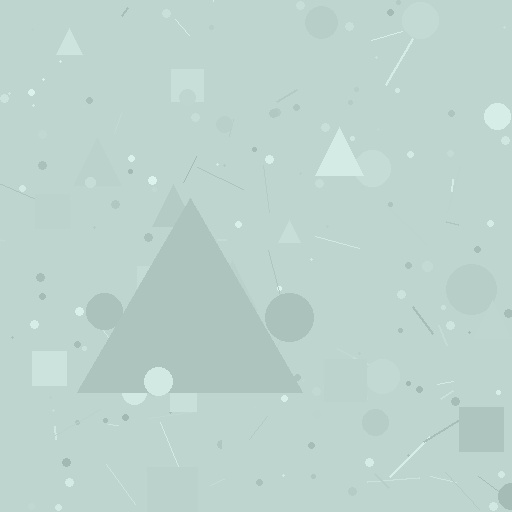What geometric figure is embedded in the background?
A triangle is embedded in the background.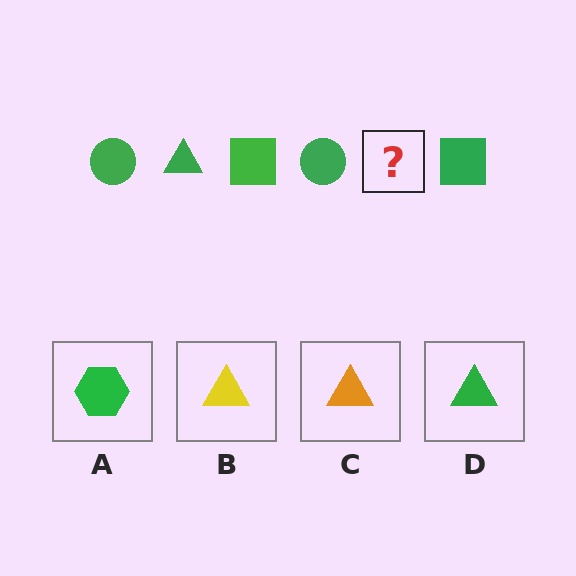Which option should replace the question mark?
Option D.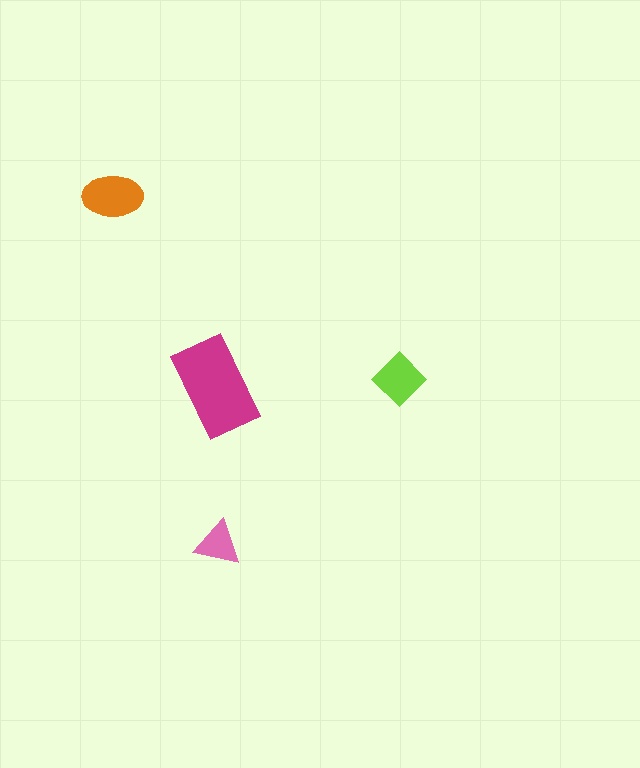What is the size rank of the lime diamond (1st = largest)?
3rd.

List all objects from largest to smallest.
The magenta rectangle, the orange ellipse, the lime diamond, the pink triangle.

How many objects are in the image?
There are 4 objects in the image.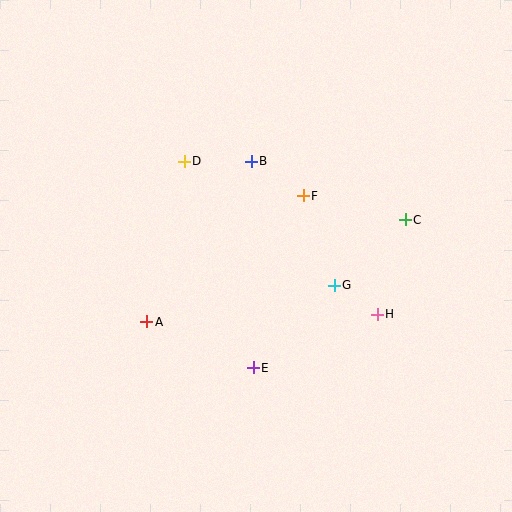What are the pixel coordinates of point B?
Point B is at (251, 161).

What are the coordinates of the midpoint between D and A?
The midpoint between D and A is at (166, 242).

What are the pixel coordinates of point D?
Point D is at (184, 162).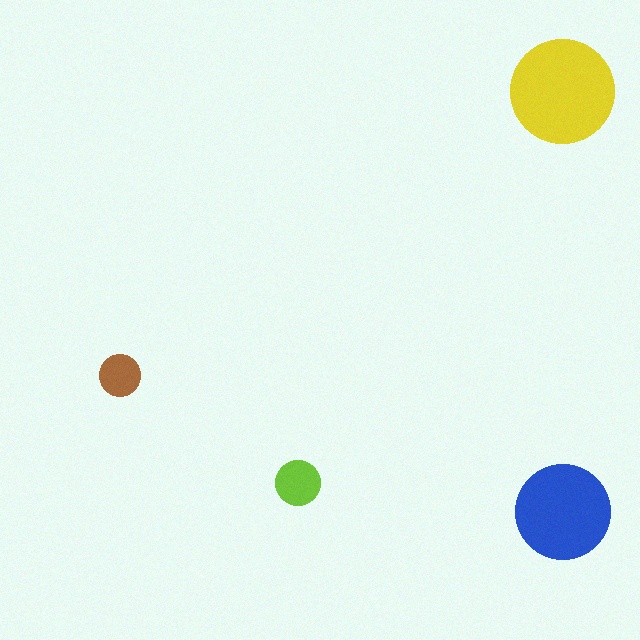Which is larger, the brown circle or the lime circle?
The lime one.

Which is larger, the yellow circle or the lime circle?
The yellow one.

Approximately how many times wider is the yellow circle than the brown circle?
About 2.5 times wider.